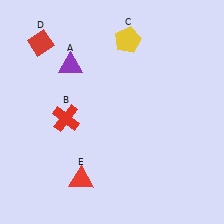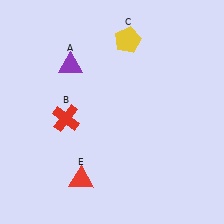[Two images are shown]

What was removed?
The red diamond (D) was removed in Image 2.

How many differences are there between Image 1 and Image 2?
There is 1 difference between the two images.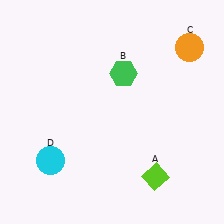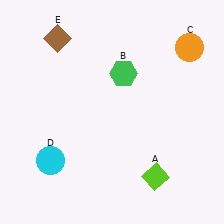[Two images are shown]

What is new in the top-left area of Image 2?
A brown diamond (E) was added in the top-left area of Image 2.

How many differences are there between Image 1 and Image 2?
There is 1 difference between the two images.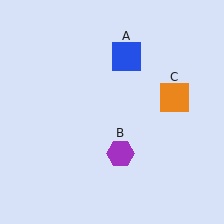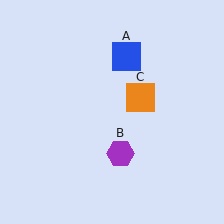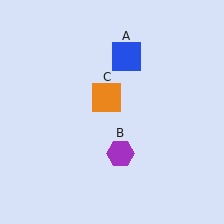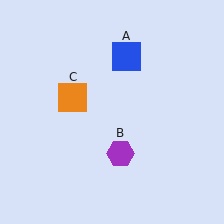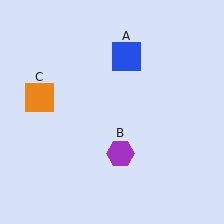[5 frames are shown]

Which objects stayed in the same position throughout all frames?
Blue square (object A) and purple hexagon (object B) remained stationary.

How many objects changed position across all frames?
1 object changed position: orange square (object C).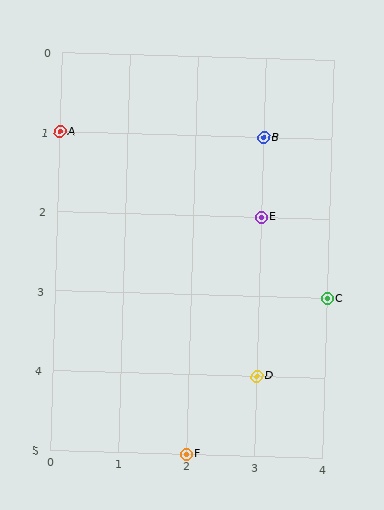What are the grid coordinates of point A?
Point A is at grid coordinates (0, 1).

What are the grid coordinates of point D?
Point D is at grid coordinates (3, 4).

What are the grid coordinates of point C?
Point C is at grid coordinates (4, 3).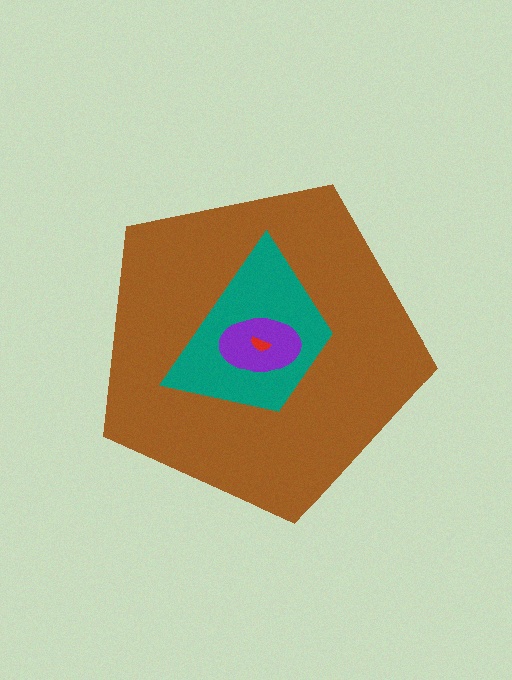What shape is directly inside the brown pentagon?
The teal trapezoid.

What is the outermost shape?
The brown pentagon.